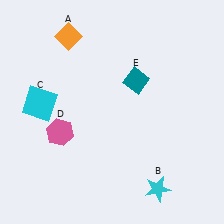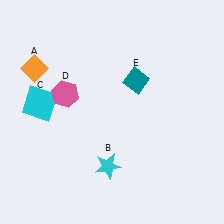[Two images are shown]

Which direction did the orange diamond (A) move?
The orange diamond (A) moved left.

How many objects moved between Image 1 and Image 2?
3 objects moved between the two images.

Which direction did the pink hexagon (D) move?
The pink hexagon (D) moved up.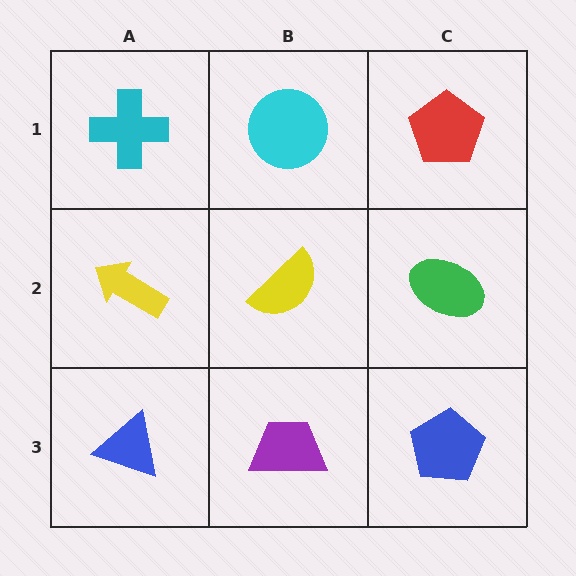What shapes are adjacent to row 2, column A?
A cyan cross (row 1, column A), a blue triangle (row 3, column A), a yellow semicircle (row 2, column B).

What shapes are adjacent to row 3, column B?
A yellow semicircle (row 2, column B), a blue triangle (row 3, column A), a blue pentagon (row 3, column C).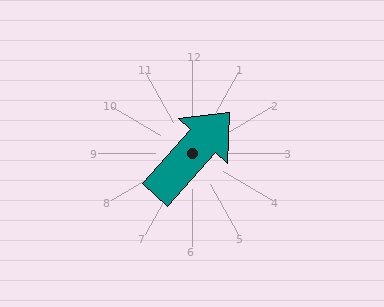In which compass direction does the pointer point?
Northeast.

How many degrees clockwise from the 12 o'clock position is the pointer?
Approximately 42 degrees.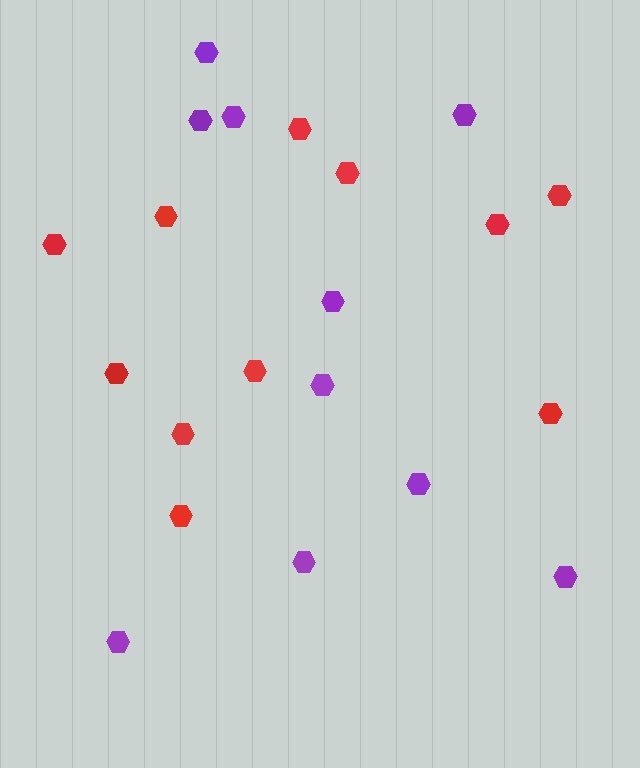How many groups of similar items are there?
There are 2 groups: one group of purple hexagons (10) and one group of red hexagons (11).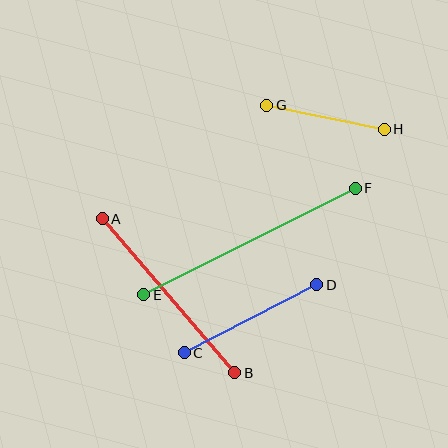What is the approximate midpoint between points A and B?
The midpoint is at approximately (169, 296) pixels.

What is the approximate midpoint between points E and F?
The midpoint is at approximately (250, 241) pixels.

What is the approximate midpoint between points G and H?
The midpoint is at approximately (325, 117) pixels.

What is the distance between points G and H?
The distance is approximately 120 pixels.